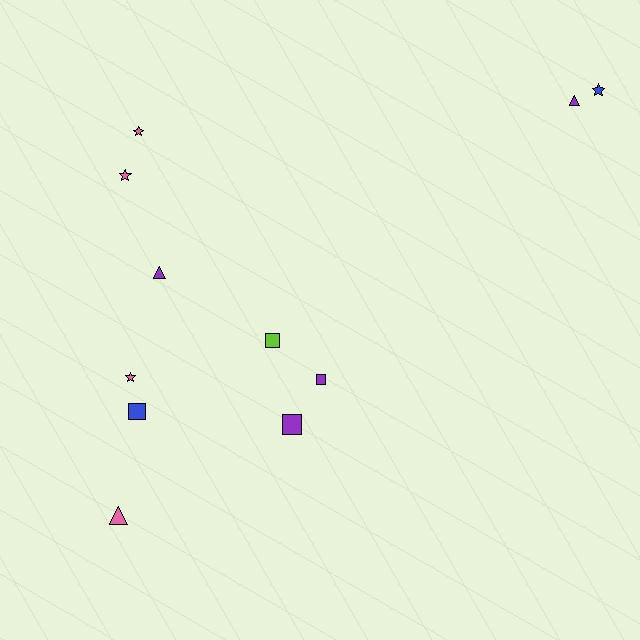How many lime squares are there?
There is 1 lime square.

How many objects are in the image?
There are 11 objects.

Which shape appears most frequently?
Star, with 4 objects.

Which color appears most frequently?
Pink, with 4 objects.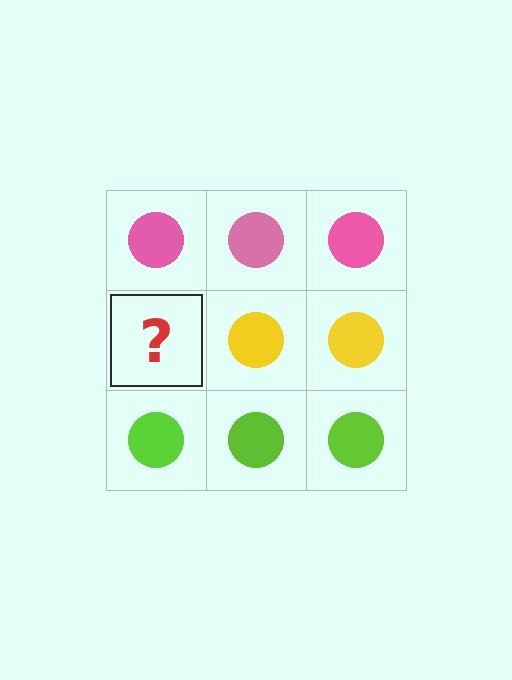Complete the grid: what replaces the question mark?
The question mark should be replaced with a yellow circle.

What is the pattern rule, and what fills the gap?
The rule is that each row has a consistent color. The gap should be filled with a yellow circle.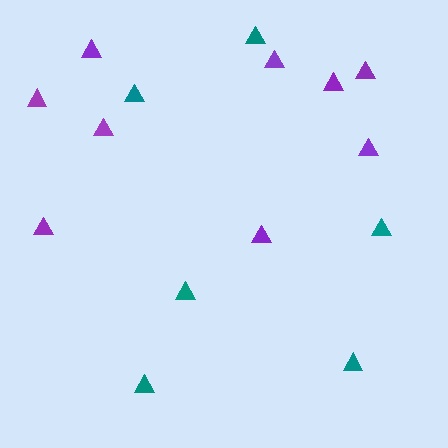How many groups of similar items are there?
There are 2 groups: one group of purple triangles (9) and one group of teal triangles (6).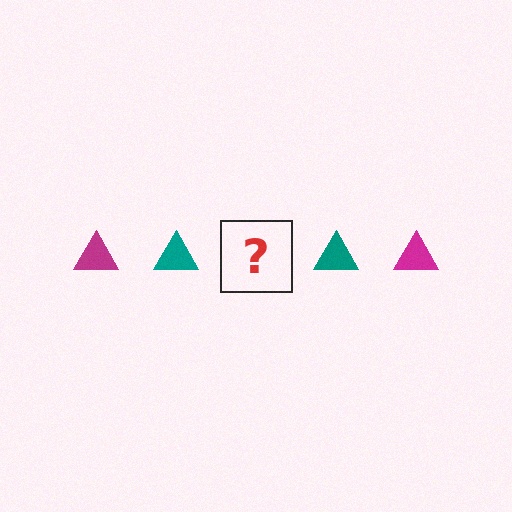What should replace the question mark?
The question mark should be replaced with a magenta triangle.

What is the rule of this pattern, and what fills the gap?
The rule is that the pattern cycles through magenta, teal triangles. The gap should be filled with a magenta triangle.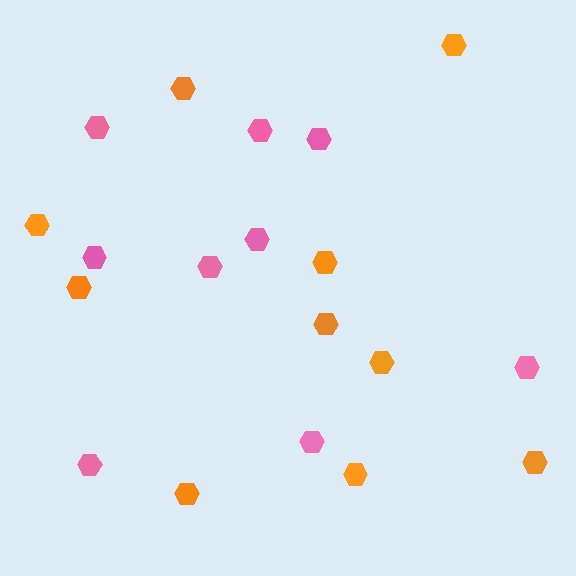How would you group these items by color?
There are 2 groups: one group of orange hexagons (10) and one group of pink hexagons (9).